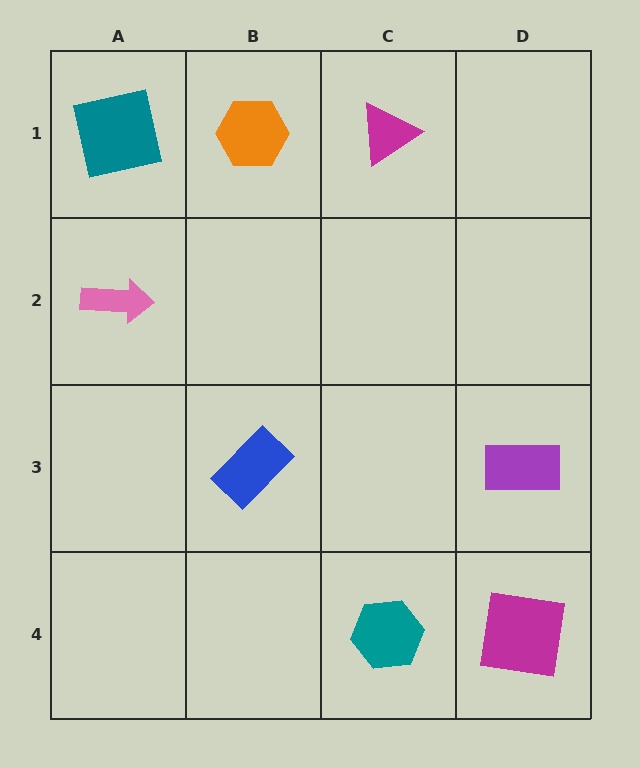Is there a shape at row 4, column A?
No, that cell is empty.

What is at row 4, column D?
A magenta square.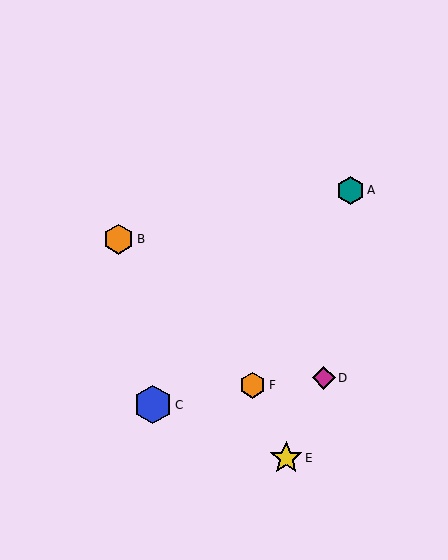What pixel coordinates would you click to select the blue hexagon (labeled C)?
Click at (153, 405) to select the blue hexagon C.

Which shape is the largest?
The blue hexagon (labeled C) is the largest.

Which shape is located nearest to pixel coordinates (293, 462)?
The yellow star (labeled E) at (286, 458) is nearest to that location.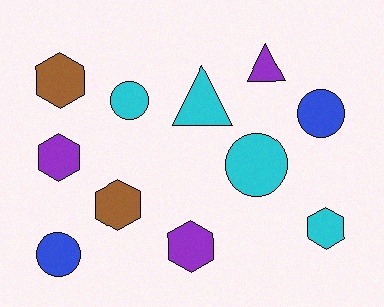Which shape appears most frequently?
Hexagon, with 5 objects.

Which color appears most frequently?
Cyan, with 4 objects.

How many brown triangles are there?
There are no brown triangles.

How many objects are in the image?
There are 11 objects.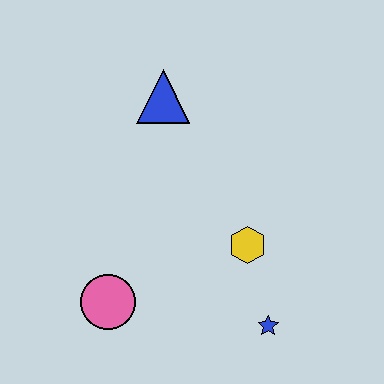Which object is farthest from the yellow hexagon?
The blue triangle is farthest from the yellow hexagon.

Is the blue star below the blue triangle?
Yes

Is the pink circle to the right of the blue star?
No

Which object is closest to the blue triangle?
The yellow hexagon is closest to the blue triangle.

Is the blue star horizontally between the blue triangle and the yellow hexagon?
No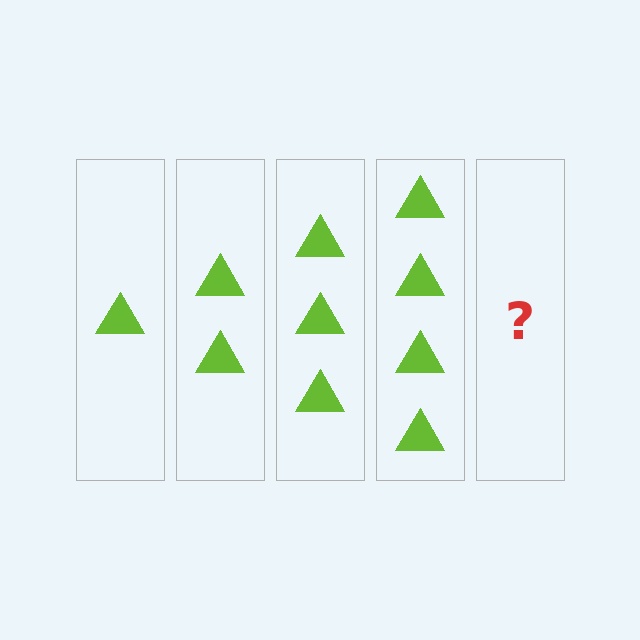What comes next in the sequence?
The next element should be 5 triangles.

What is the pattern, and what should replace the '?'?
The pattern is that each step adds one more triangle. The '?' should be 5 triangles.